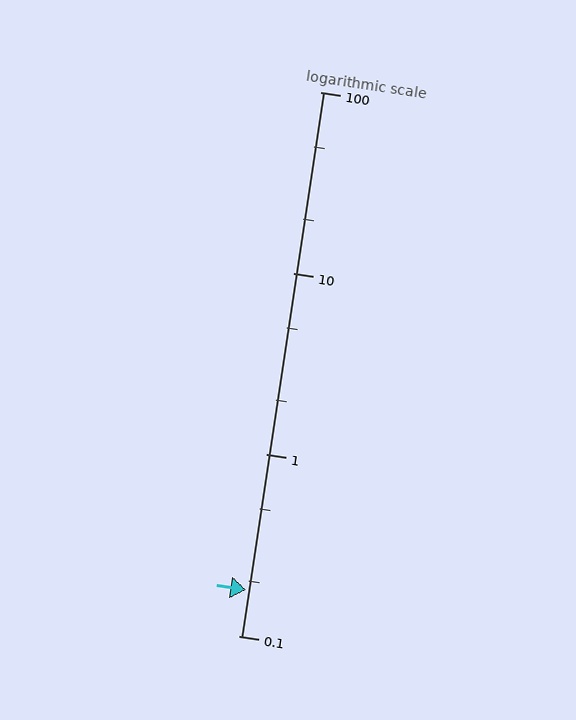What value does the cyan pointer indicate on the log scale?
The pointer indicates approximately 0.18.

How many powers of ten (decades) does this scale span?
The scale spans 3 decades, from 0.1 to 100.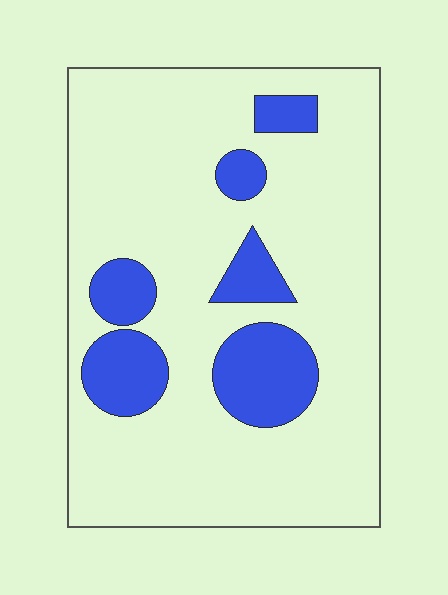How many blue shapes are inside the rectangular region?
6.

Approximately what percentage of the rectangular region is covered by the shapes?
Approximately 20%.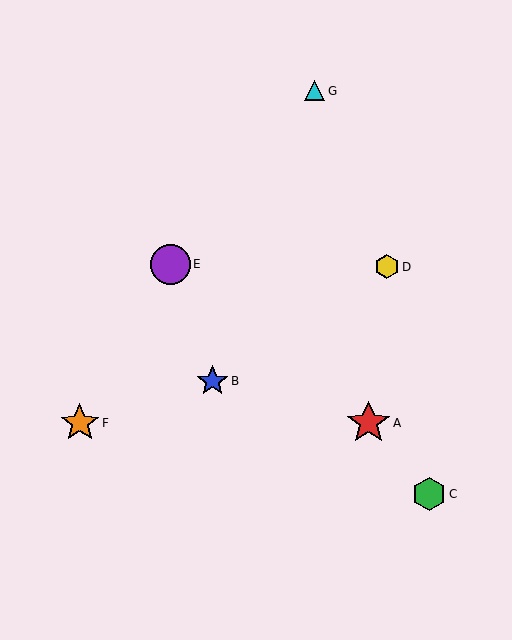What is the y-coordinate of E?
Object E is at y≈264.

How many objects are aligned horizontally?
2 objects (A, F) are aligned horizontally.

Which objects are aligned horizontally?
Objects A, F are aligned horizontally.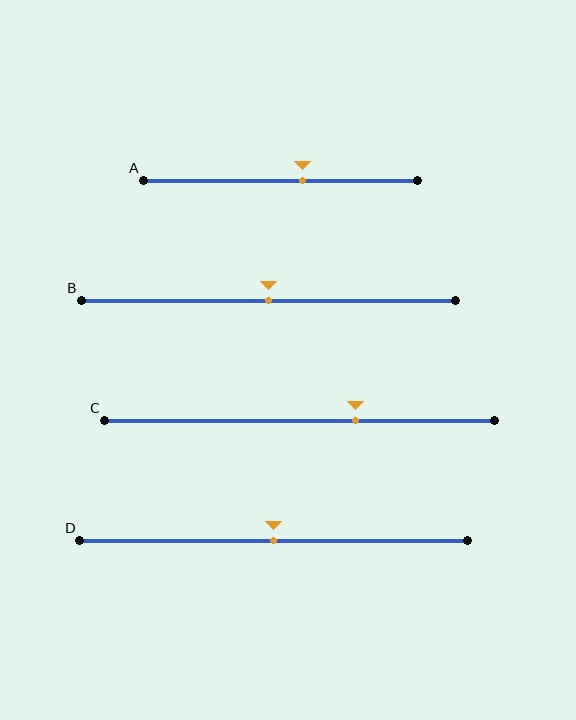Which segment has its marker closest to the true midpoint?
Segment B has its marker closest to the true midpoint.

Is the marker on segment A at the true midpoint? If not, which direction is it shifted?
No, the marker on segment A is shifted to the right by about 8% of the segment length.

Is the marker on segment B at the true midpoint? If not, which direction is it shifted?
Yes, the marker on segment B is at the true midpoint.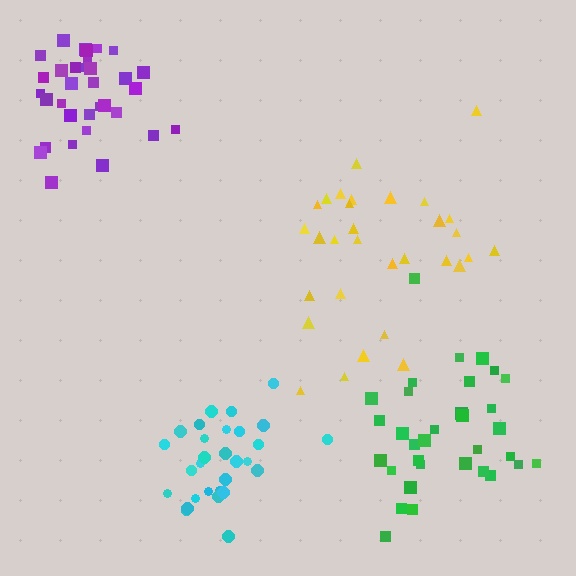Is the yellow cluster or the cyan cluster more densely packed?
Cyan.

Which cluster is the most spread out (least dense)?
Yellow.